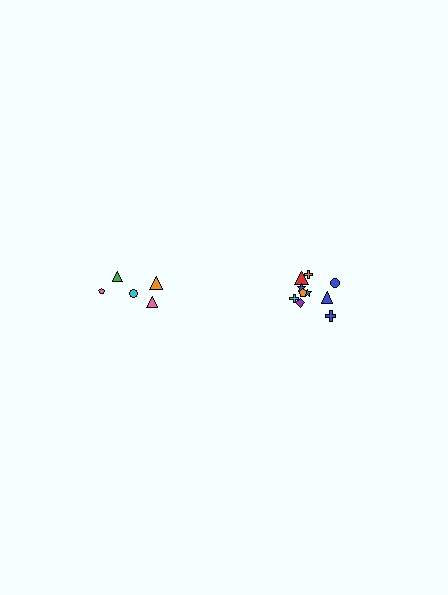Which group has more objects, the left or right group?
The right group.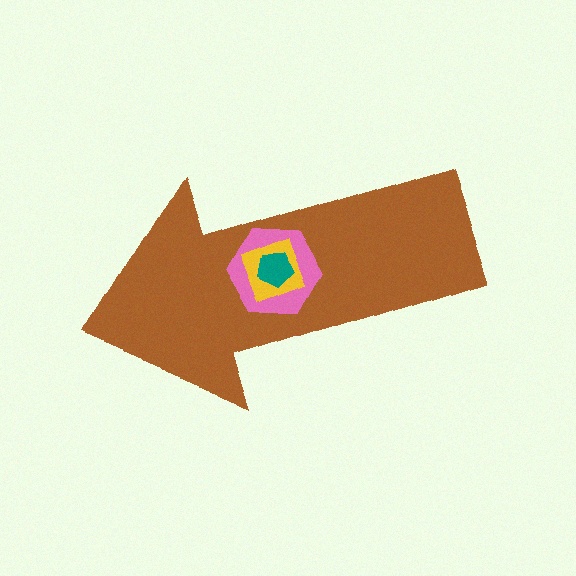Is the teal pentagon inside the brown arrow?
Yes.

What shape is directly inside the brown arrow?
The pink hexagon.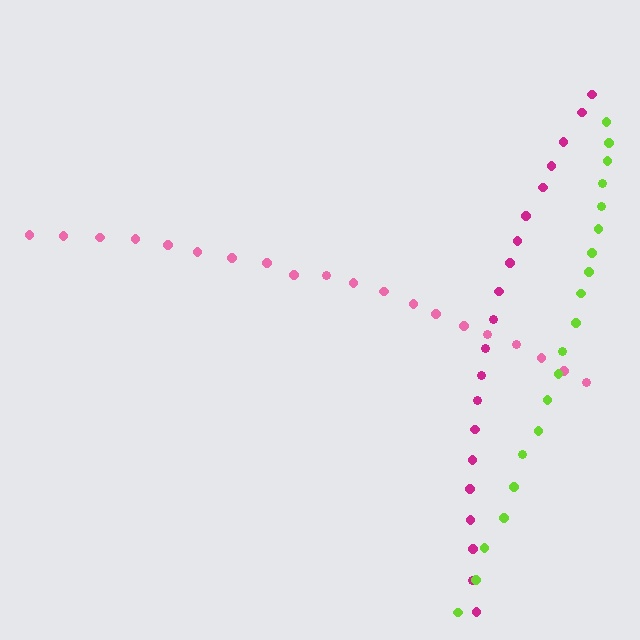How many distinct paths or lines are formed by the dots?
There are 3 distinct paths.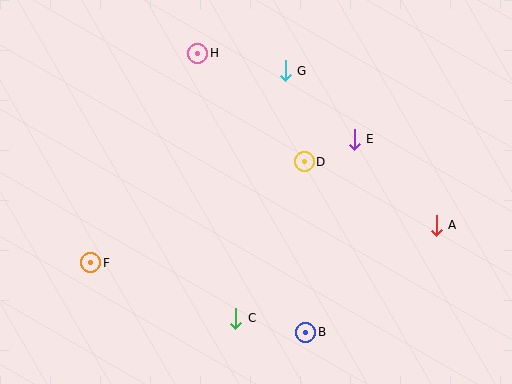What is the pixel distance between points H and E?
The distance between H and E is 178 pixels.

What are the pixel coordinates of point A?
Point A is at (436, 225).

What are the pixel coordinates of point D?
Point D is at (304, 162).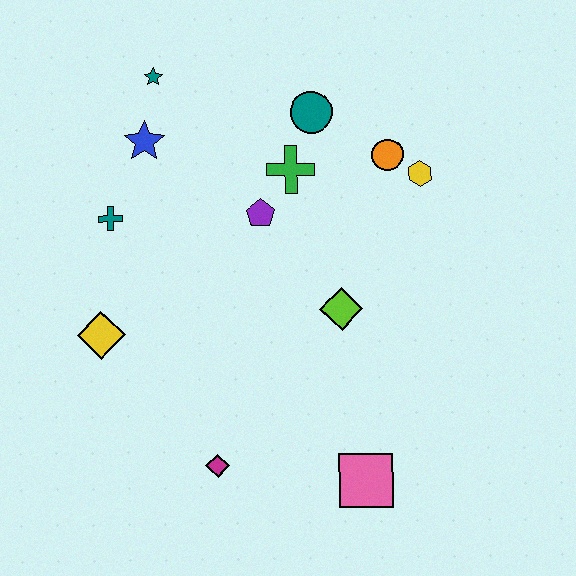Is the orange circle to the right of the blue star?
Yes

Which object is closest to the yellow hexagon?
The orange circle is closest to the yellow hexagon.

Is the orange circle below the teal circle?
Yes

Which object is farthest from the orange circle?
The magenta diamond is farthest from the orange circle.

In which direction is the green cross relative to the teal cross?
The green cross is to the right of the teal cross.